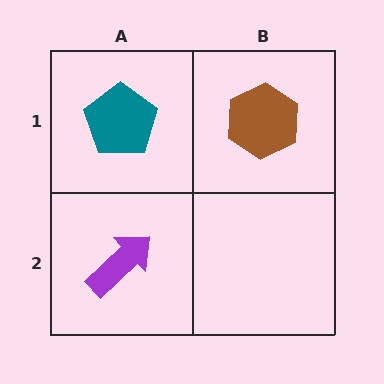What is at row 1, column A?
A teal pentagon.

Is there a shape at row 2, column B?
No, that cell is empty.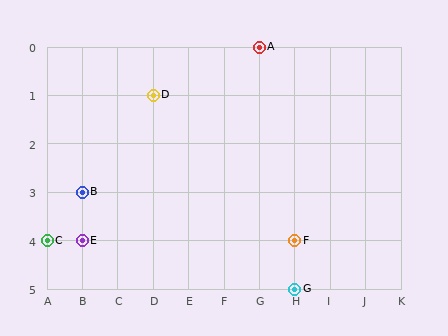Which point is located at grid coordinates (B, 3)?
Point B is at (B, 3).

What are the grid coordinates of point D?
Point D is at grid coordinates (D, 1).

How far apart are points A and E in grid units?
Points A and E are 5 columns and 4 rows apart (about 6.4 grid units diagonally).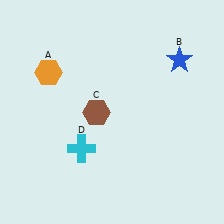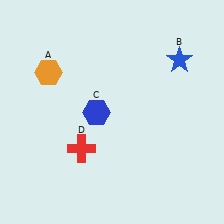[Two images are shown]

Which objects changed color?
C changed from brown to blue. D changed from cyan to red.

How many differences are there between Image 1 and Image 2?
There are 2 differences between the two images.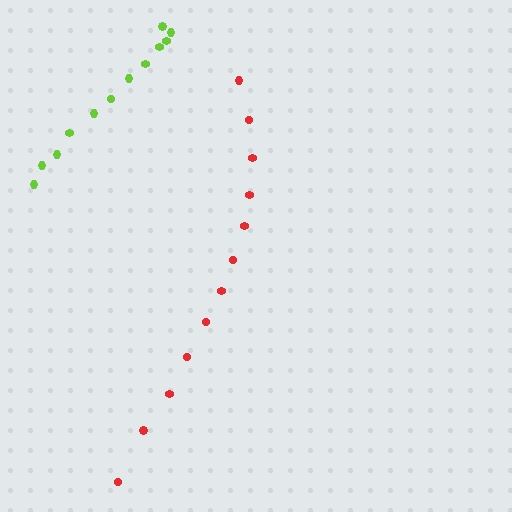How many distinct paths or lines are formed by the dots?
There are 2 distinct paths.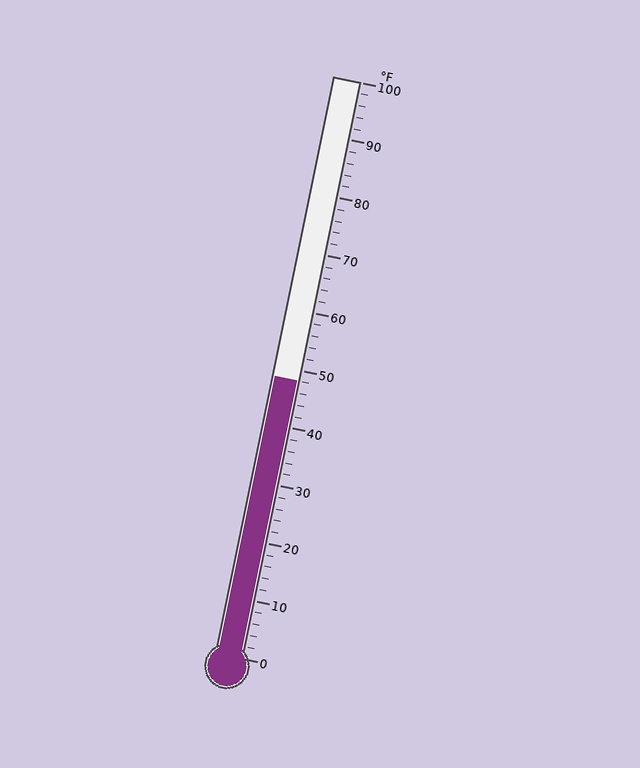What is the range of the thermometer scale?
The thermometer scale ranges from 0°F to 100°F.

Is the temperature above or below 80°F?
The temperature is below 80°F.